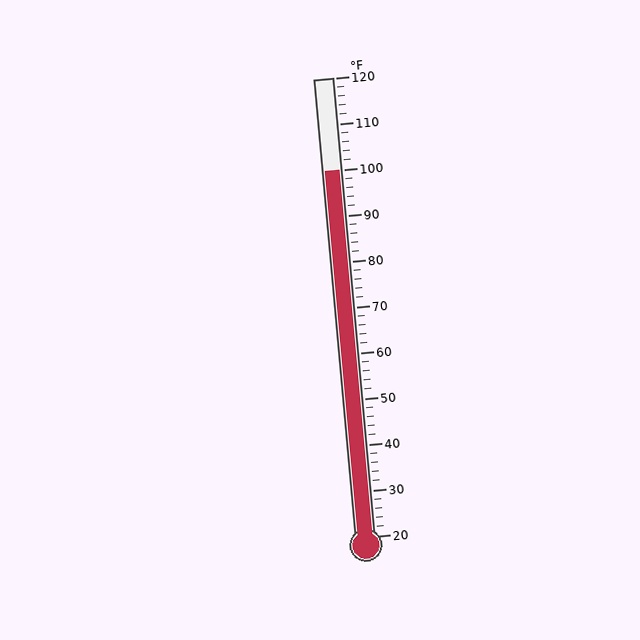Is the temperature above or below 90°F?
The temperature is above 90°F.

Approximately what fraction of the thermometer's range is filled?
The thermometer is filled to approximately 80% of its range.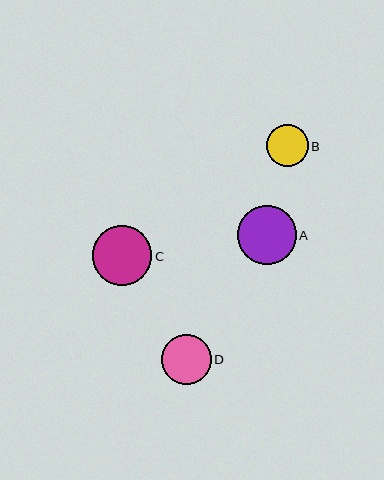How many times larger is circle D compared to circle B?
Circle D is approximately 1.2 times the size of circle B.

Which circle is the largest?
Circle C is the largest with a size of approximately 60 pixels.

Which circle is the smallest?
Circle B is the smallest with a size of approximately 42 pixels.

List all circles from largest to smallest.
From largest to smallest: C, A, D, B.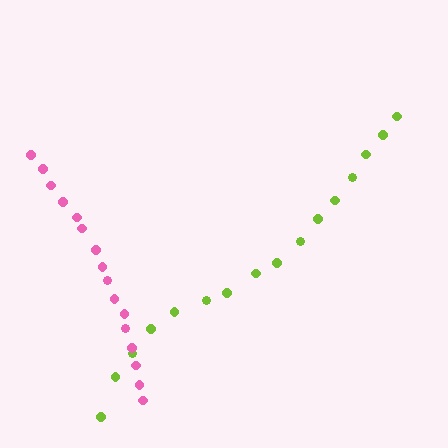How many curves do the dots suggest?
There are 2 distinct paths.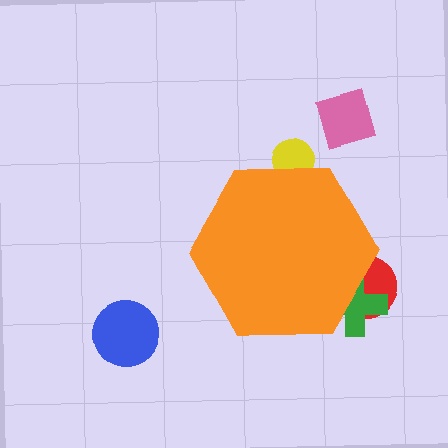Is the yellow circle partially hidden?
Yes, the yellow circle is partially hidden behind the orange hexagon.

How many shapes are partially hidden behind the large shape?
3 shapes are partially hidden.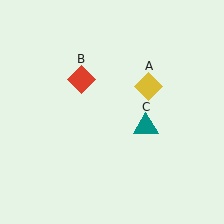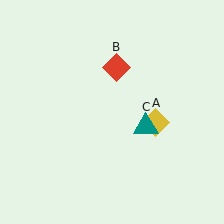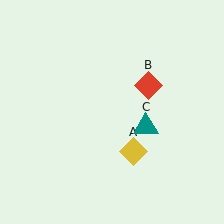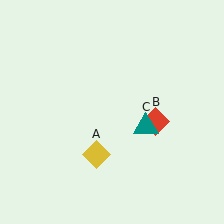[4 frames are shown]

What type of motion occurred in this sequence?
The yellow diamond (object A), red diamond (object B) rotated clockwise around the center of the scene.